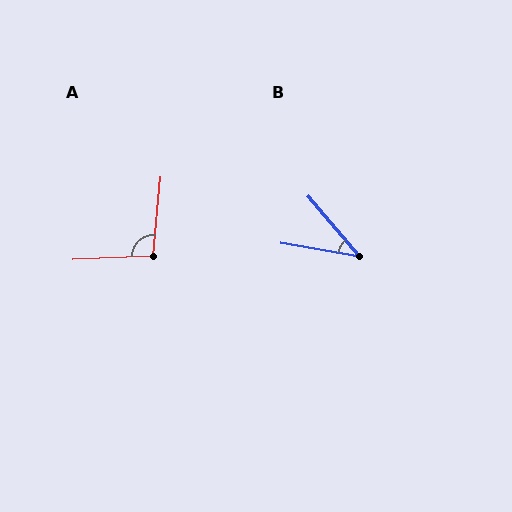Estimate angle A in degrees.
Approximately 97 degrees.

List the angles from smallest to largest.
B (40°), A (97°).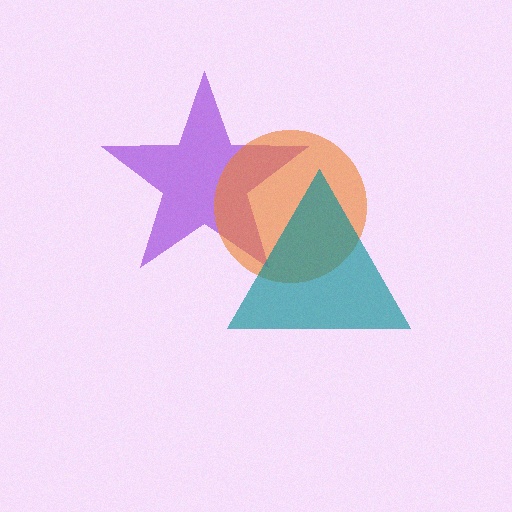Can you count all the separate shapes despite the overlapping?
Yes, there are 3 separate shapes.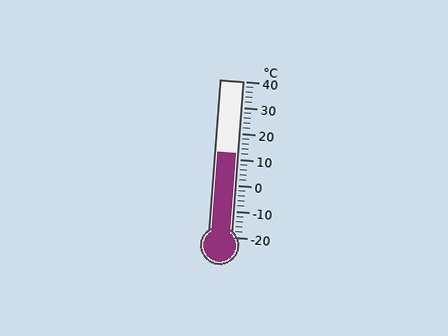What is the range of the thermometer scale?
The thermometer scale ranges from -20°C to 40°C.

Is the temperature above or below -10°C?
The temperature is above -10°C.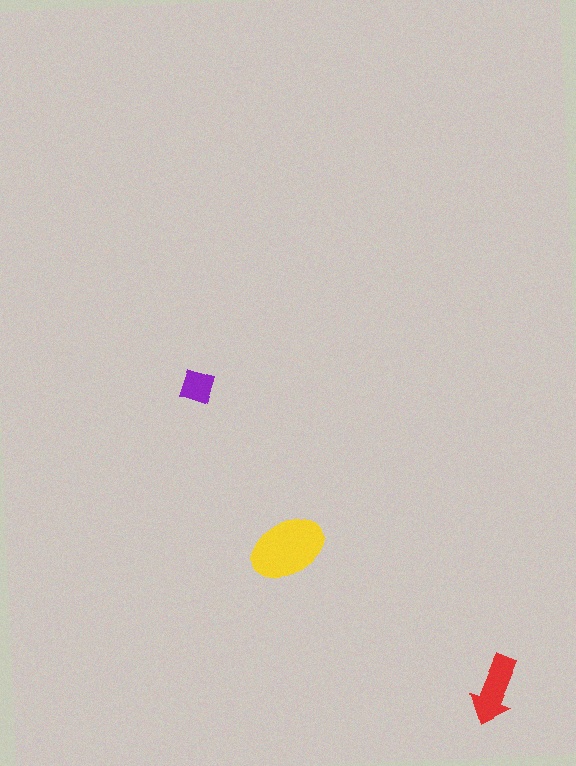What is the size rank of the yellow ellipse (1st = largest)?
1st.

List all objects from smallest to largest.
The purple square, the red arrow, the yellow ellipse.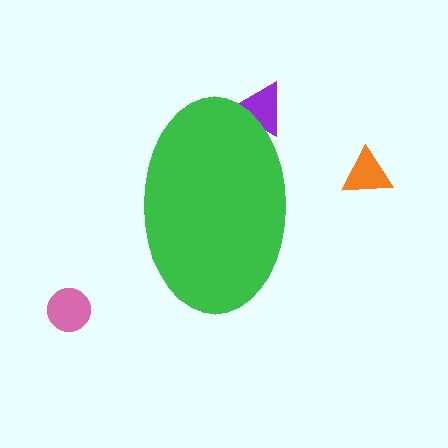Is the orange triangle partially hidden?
No, the orange triangle is fully visible.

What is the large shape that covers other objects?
A green ellipse.